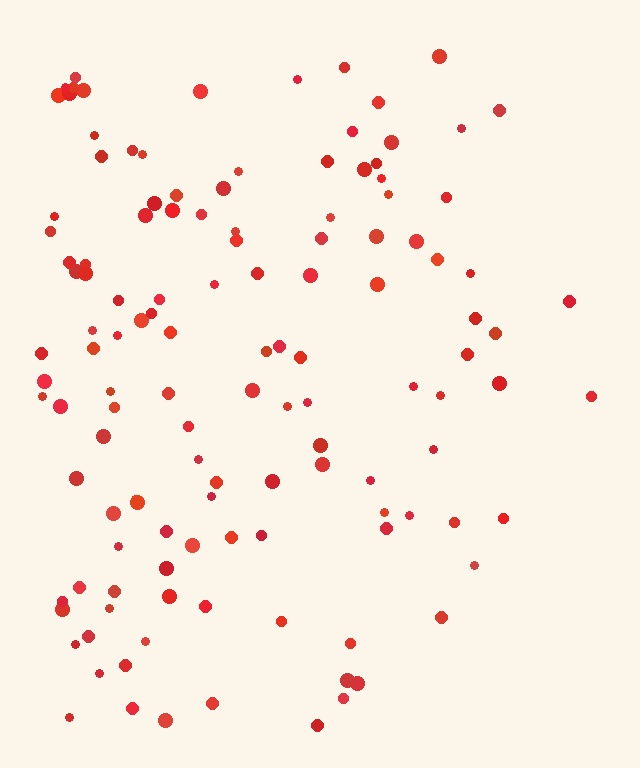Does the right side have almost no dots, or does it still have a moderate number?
Still a moderate number, just noticeably fewer than the left.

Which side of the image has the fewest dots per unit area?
The right.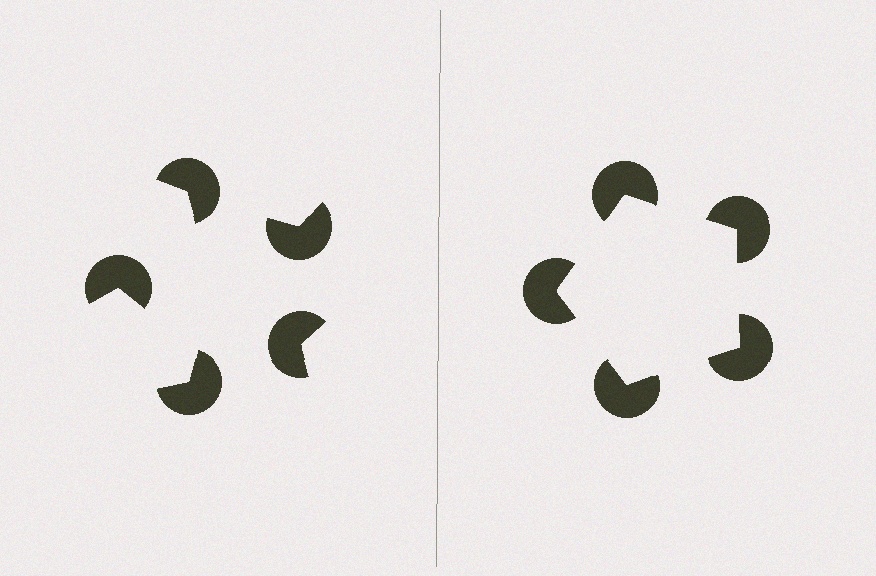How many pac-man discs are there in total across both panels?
10 — 5 on each side.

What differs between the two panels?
The pac-man discs are positioned identically on both sides; only the wedge orientations differ. On the right they align to a pentagon; on the left they are misaligned.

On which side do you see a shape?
An illusory pentagon appears on the right side. On the left side the wedge cuts are rotated, so no coherent shape forms.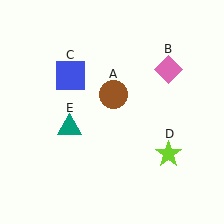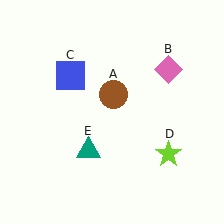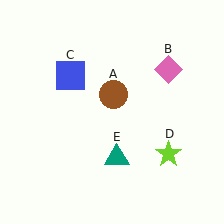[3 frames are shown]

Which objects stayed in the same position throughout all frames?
Brown circle (object A) and pink diamond (object B) and blue square (object C) and lime star (object D) remained stationary.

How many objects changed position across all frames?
1 object changed position: teal triangle (object E).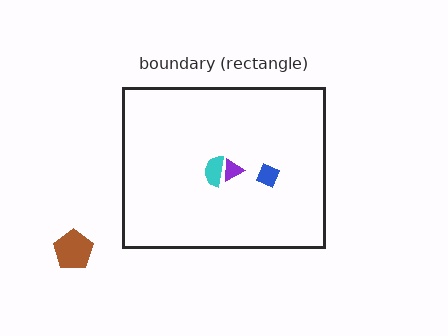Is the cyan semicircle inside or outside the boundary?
Inside.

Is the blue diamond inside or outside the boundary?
Inside.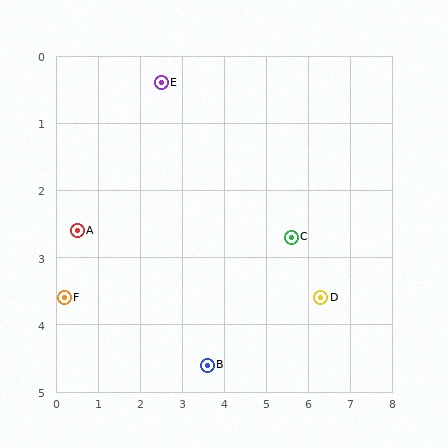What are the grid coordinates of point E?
Point E is at approximately (2.5, 0.4).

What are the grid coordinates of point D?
Point D is at approximately (6.3, 3.6).